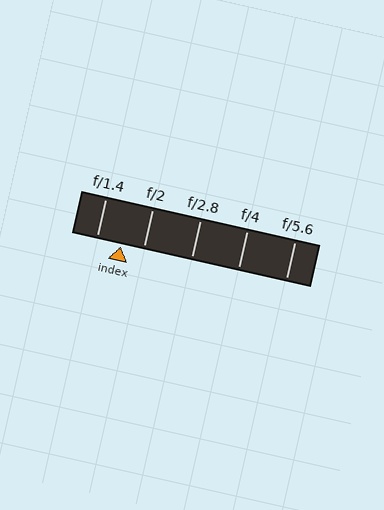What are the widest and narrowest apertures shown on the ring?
The widest aperture shown is f/1.4 and the narrowest is f/5.6.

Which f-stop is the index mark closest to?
The index mark is closest to f/2.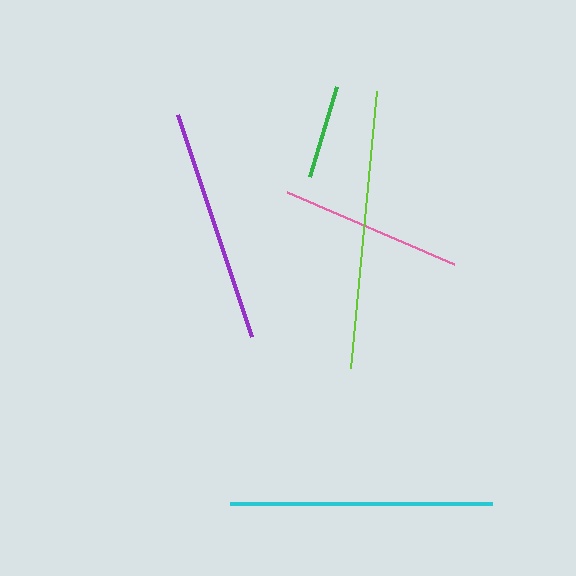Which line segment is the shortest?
The green line is the shortest at approximately 94 pixels.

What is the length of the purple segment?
The purple segment is approximately 234 pixels long.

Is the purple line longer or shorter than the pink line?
The purple line is longer than the pink line.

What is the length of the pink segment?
The pink segment is approximately 182 pixels long.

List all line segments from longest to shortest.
From longest to shortest: lime, cyan, purple, pink, green.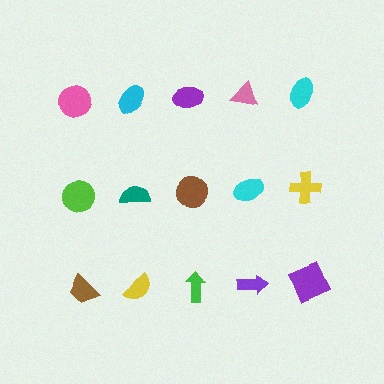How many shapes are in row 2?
5 shapes.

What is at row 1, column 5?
A cyan ellipse.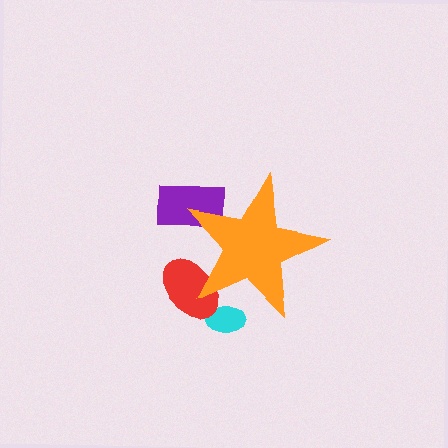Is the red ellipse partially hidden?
Yes, the red ellipse is partially hidden behind the orange star.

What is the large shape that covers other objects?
An orange star.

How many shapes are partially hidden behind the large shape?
3 shapes are partially hidden.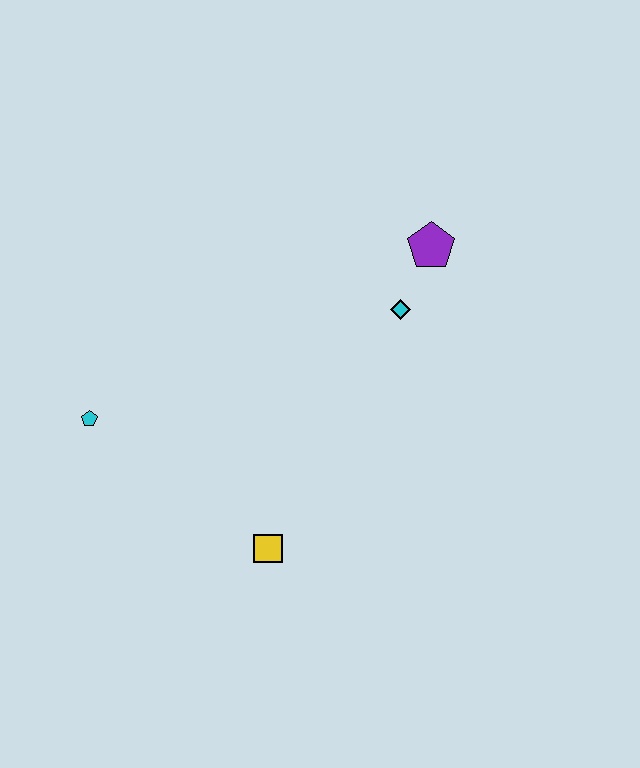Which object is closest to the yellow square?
The cyan pentagon is closest to the yellow square.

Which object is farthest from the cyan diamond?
The cyan pentagon is farthest from the cyan diamond.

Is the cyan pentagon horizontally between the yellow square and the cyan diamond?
No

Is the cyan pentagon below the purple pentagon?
Yes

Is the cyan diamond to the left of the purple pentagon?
Yes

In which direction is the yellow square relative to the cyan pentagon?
The yellow square is to the right of the cyan pentagon.